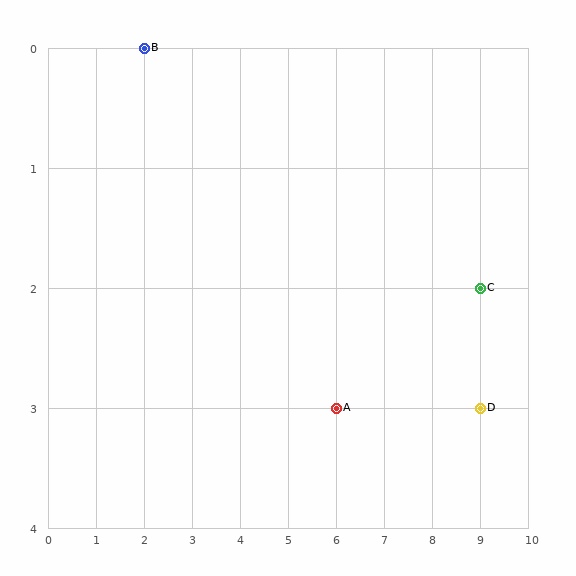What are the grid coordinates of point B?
Point B is at grid coordinates (2, 0).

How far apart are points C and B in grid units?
Points C and B are 7 columns and 2 rows apart (about 7.3 grid units diagonally).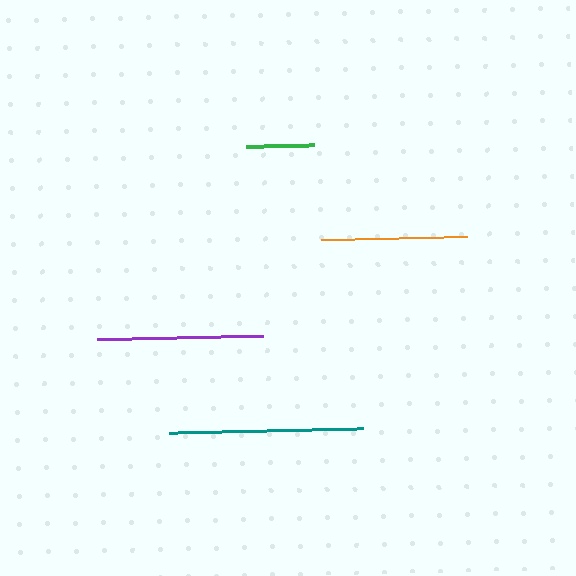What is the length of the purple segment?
The purple segment is approximately 166 pixels long.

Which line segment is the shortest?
The green line is the shortest at approximately 68 pixels.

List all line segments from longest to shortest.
From longest to shortest: teal, purple, orange, green.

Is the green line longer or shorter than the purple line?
The purple line is longer than the green line.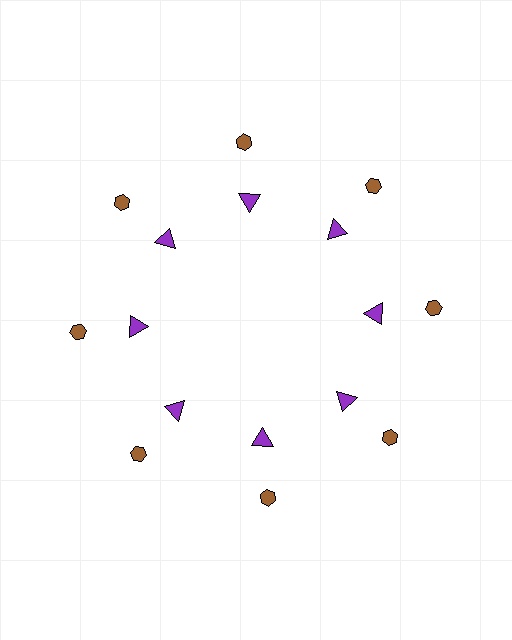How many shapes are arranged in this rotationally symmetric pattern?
There are 16 shapes, arranged in 8 groups of 2.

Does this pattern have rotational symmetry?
Yes, this pattern has 8-fold rotational symmetry. It looks the same after rotating 45 degrees around the center.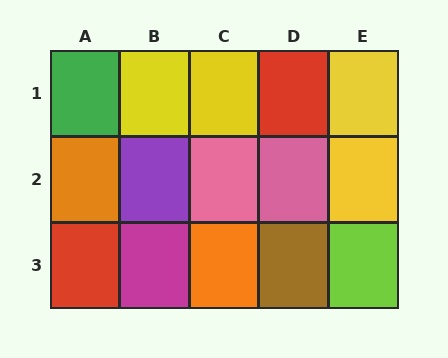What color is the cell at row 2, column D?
Pink.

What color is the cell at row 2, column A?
Orange.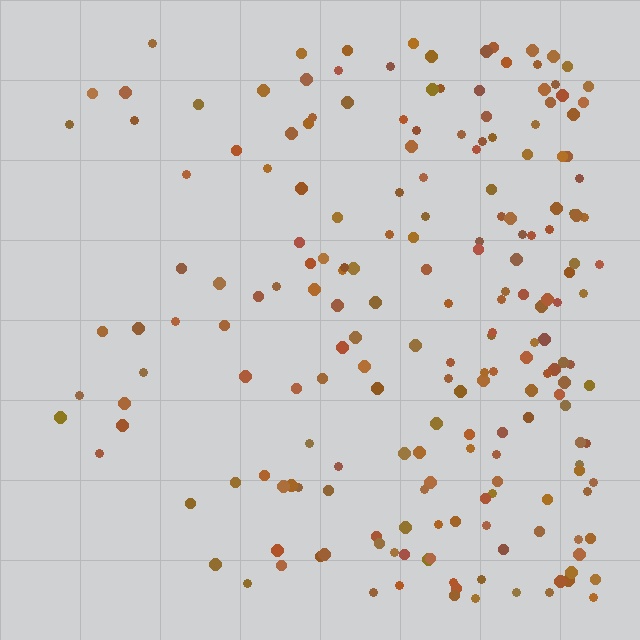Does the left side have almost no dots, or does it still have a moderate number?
Still a moderate number, just noticeably fewer than the right.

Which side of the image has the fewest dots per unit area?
The left.